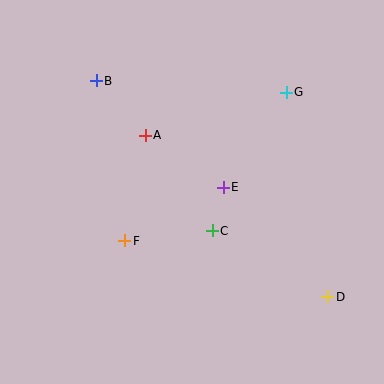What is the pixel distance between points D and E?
The distance between D and E is 151 pixels.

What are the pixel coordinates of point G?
Point G is at (286, 92).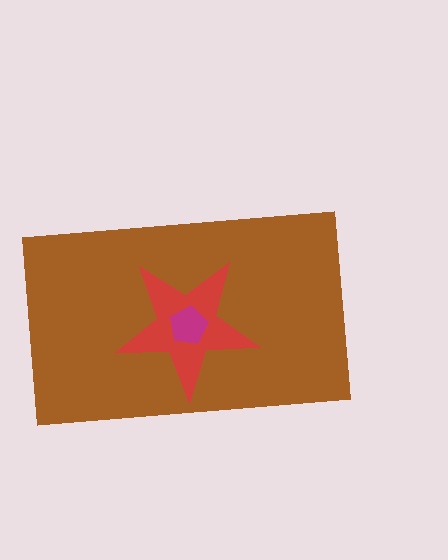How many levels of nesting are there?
3.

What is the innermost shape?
The magenta pentagon.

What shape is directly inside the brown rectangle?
The red star.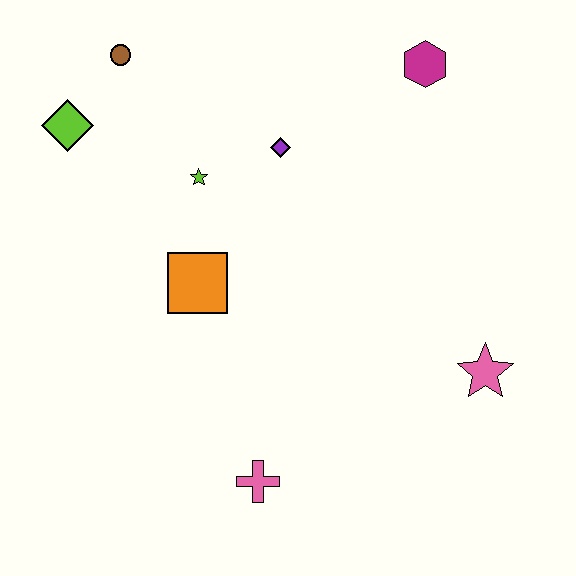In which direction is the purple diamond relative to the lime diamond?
The purple diamond is to the right of the lime diamond.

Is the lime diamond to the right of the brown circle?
No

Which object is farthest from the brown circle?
The pink star is farthest from the brown circle.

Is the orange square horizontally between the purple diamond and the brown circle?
Yes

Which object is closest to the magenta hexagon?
The purple diamond is closest to the magenta hexagon.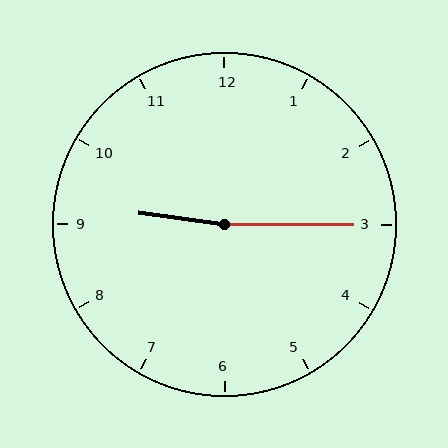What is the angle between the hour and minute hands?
Approximately 172 degrees.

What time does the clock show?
9:15.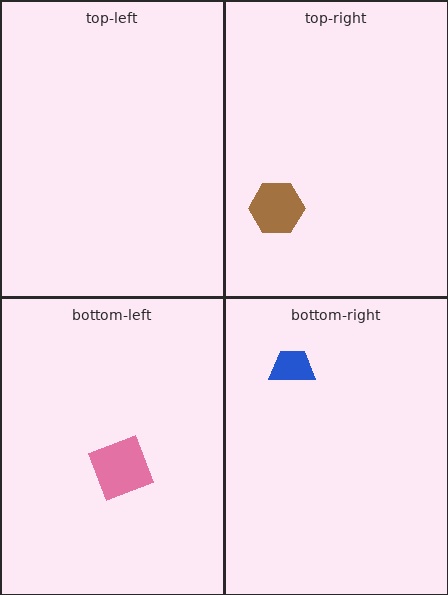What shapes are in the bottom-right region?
The blue trapezoid.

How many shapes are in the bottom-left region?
1.